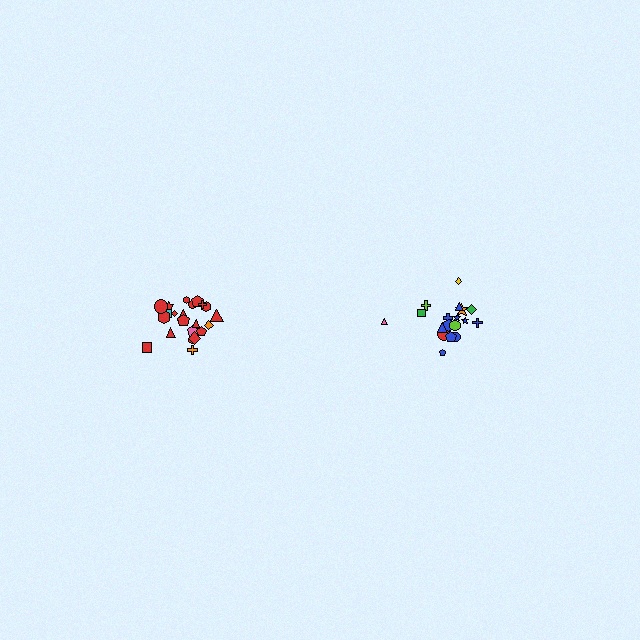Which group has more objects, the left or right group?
The left group.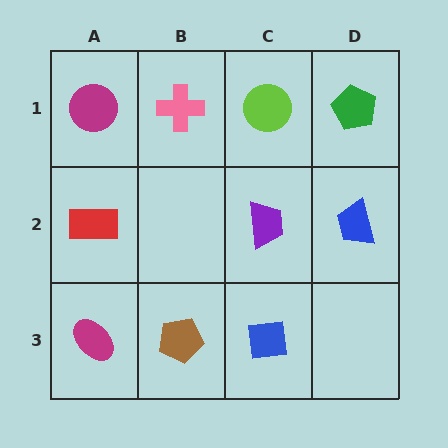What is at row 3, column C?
A blue square.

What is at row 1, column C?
A lime circle.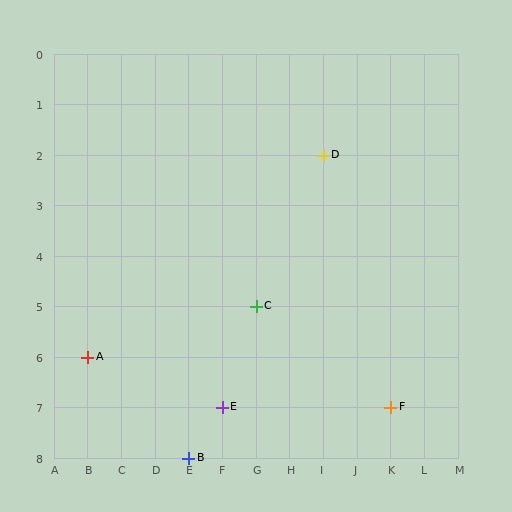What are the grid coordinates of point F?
Point F is at grid coordinates (K, 7).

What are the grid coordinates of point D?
Point D is at grid coordinates (I, 2).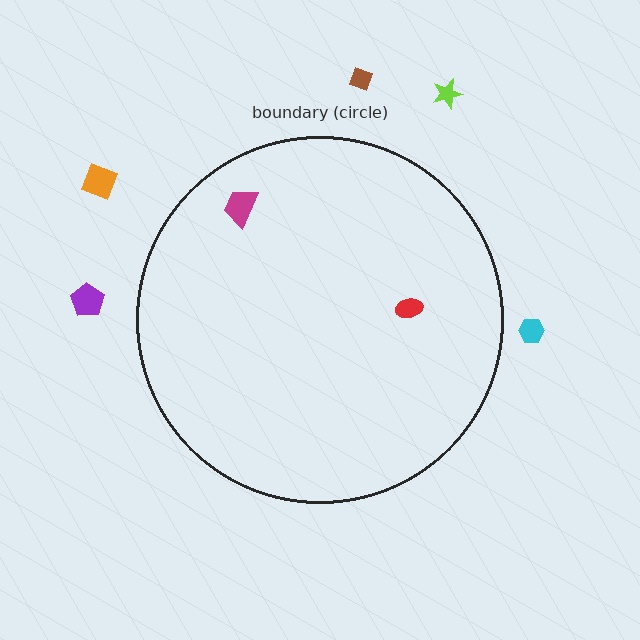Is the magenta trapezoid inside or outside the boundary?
Inside.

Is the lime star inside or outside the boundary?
Outside.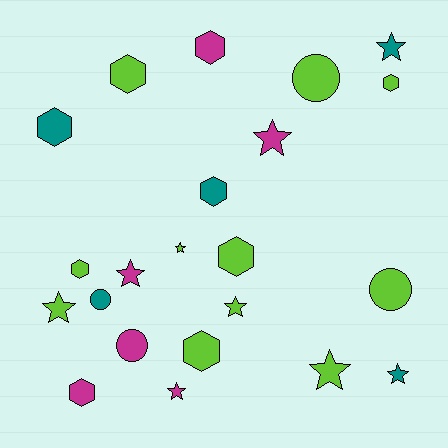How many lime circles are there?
There are 2 lime circles.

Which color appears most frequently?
Lime, with 11 objects.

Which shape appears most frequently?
Hexagon, with 9 objects.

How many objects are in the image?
There are 22 objects.